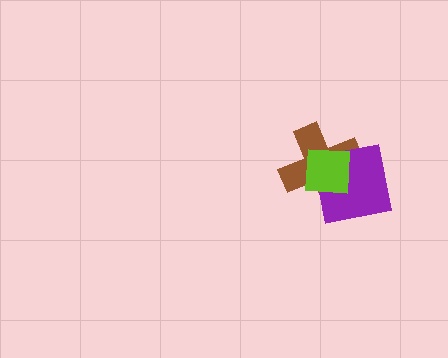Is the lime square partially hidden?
No, no other shape covers it.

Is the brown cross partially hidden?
Yes, it is partially covered by another shape.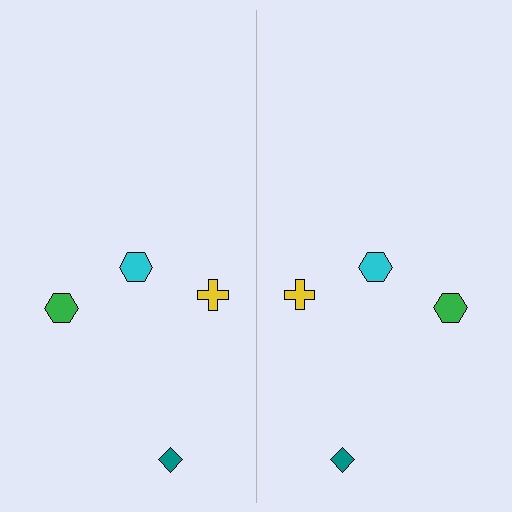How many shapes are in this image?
There are 8 shapes in this image.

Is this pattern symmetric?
Yes, this pattern has bilateral (reflection) symmetry.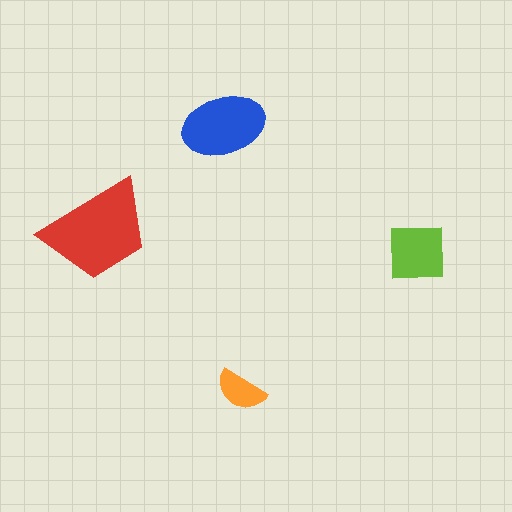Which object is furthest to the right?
The lime square is rightmost.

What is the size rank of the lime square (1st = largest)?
3rd.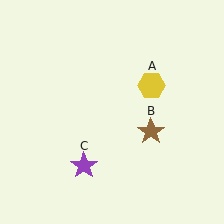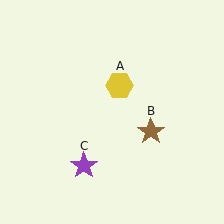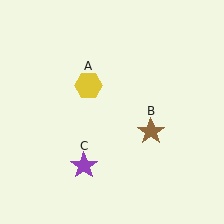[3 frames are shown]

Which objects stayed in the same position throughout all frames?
Brown star (object B) and purple star (object C) remained stationary.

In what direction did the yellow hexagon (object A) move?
The yellow hexagon (object A) moved left.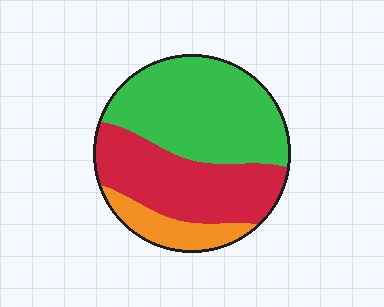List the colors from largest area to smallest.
From largest to smallest: green, red, orange.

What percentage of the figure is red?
Red covers 38% of the figure.